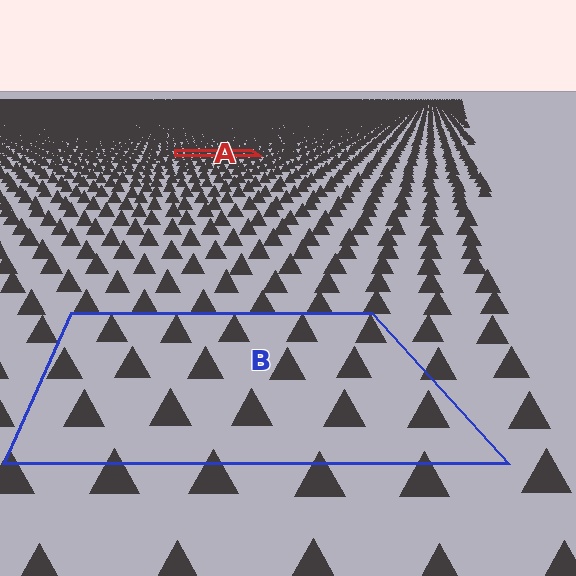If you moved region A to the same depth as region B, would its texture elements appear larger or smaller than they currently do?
They would appear larger. At a closer depth, the same texture elements are projected at a bigger on-screen size.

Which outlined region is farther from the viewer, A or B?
Region A is farther from the viewer — the texture elements inside it appear smaller and more densely packed.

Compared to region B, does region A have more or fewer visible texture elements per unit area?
Region A has more texture elements per unit area — they are packed more densely because it is farther away.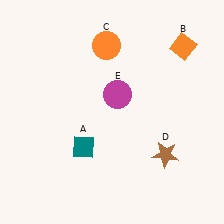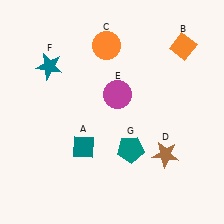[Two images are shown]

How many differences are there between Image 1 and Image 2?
There are 2 differences between the two images.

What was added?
A teal star (F), a teal pentagon (G) were added in Image 2.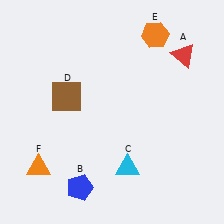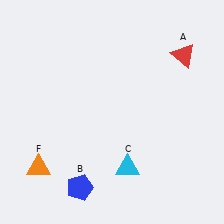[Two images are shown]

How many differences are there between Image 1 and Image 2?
There are 2 differences between the two images.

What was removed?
The orange hexagon (E), the brown square (D) were removed in Image 2.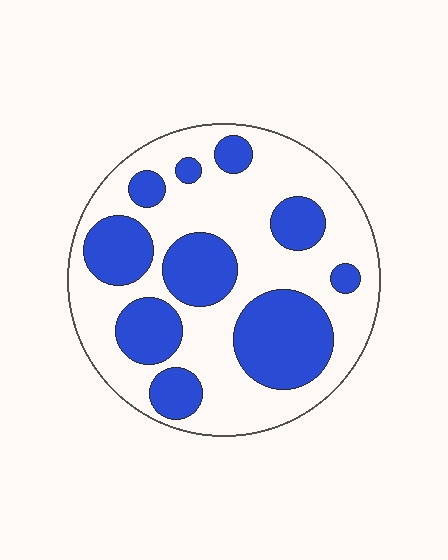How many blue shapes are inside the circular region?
10.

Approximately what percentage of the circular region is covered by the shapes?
Approximately 35%.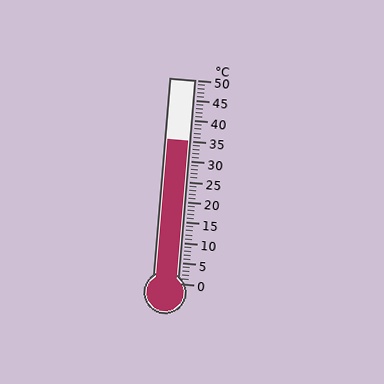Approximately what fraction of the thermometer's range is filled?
The thermometer is filled to approximately 70% of its range.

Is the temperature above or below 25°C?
The temperature is above 25°C.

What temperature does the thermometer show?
The thermometer shows approximately 35°C.